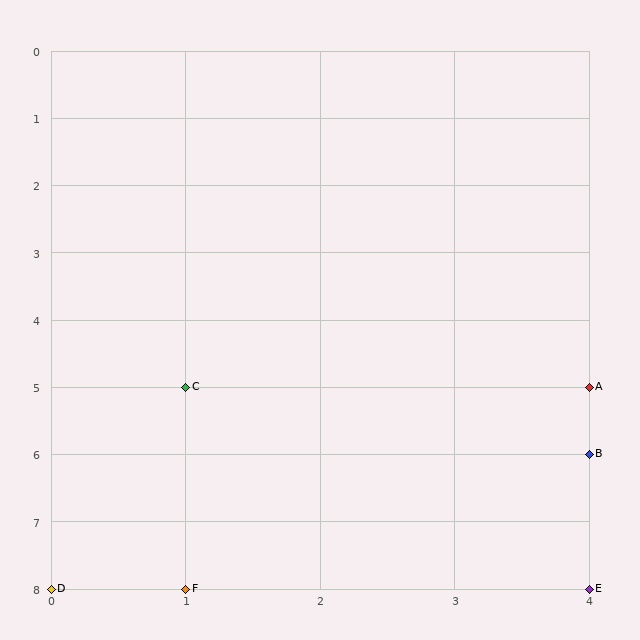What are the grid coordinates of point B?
Point B is at grid coordinates (4, 6).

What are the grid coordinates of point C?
Point C is at grid coordinates (1, 5).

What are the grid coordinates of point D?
Point D is at grid coordinates (0, 8).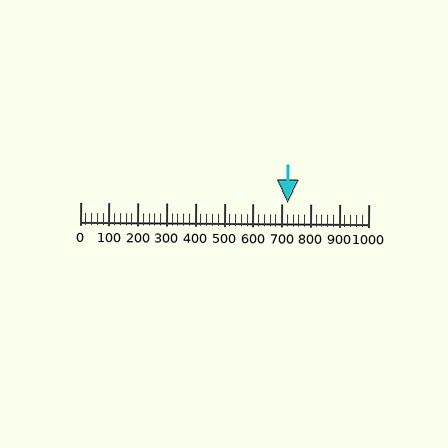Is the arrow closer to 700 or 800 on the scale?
The arrow is closer to 700.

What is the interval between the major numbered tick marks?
The major tick marks are spaced 100 units apart.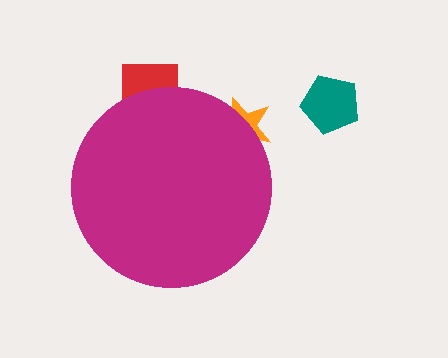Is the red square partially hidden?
Yes, the red square is partially hidden behind the magenta circle.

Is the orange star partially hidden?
Yes, the orange star is partially hidden behind the magenta circle.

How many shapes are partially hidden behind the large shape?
2 shapes are partially hidden.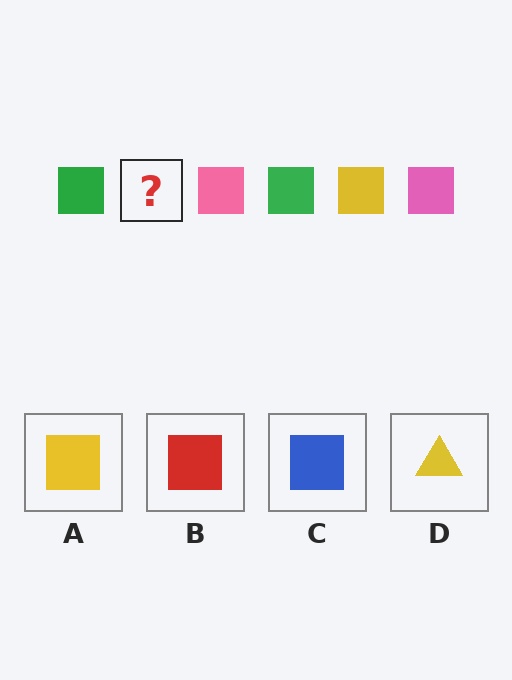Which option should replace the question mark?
Option A.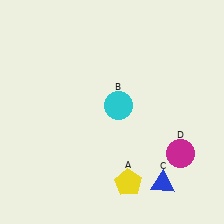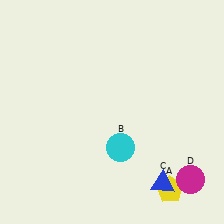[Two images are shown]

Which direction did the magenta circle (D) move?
The magenta circle (D) moved down.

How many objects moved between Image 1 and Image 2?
3 objects moved between the two images.